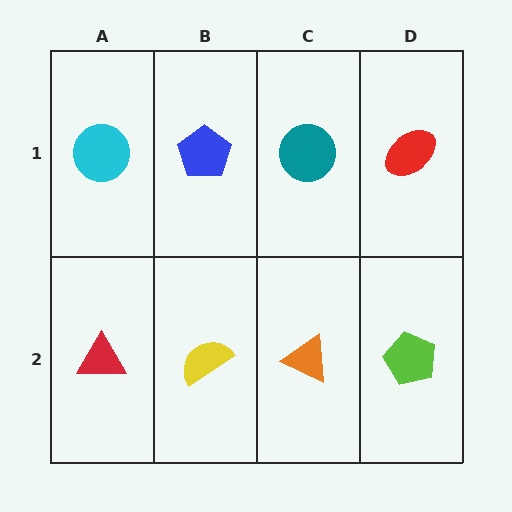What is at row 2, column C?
An orange triangle.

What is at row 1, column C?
A teal circle.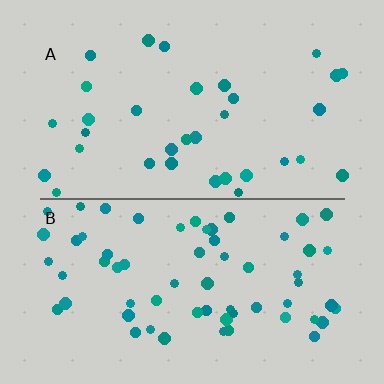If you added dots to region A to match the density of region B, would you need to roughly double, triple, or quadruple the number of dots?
Approximately double.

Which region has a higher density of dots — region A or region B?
B (the bottom).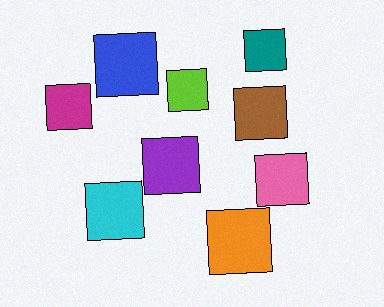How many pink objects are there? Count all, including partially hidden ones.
There is 1 pink object.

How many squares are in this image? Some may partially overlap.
There are 9 squares.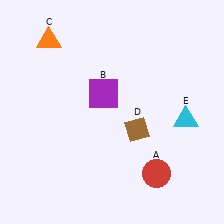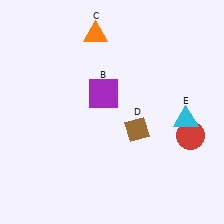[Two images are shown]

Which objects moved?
The objects that moved are: the red circle (A), the orange triangle (C).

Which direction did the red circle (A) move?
The red circle (A) moved up.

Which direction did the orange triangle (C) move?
The orange triangle (C) moved right.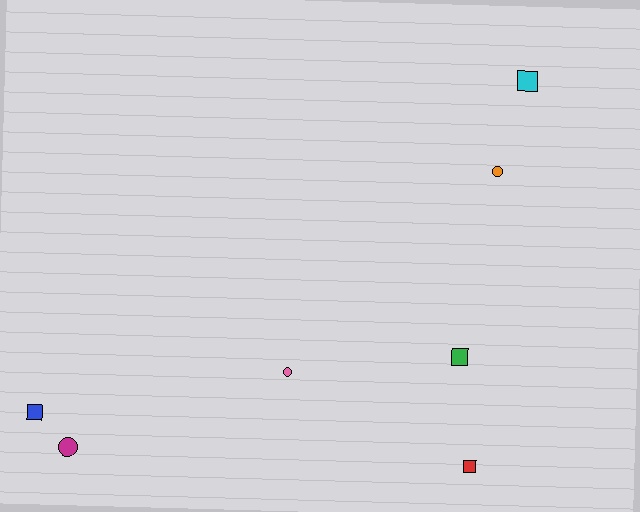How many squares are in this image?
There are 4 squares.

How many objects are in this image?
There are 7 objects.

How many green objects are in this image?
There is 1 green object.